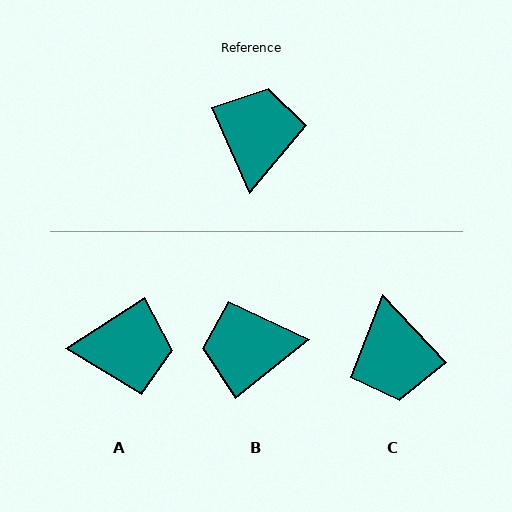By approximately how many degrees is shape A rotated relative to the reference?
Approximately 81 degrees clockwise.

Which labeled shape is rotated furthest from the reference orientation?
C, about 161 degrees away.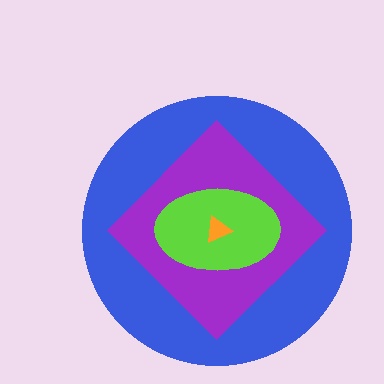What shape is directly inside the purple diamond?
The lime ellipse.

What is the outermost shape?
The blue circle.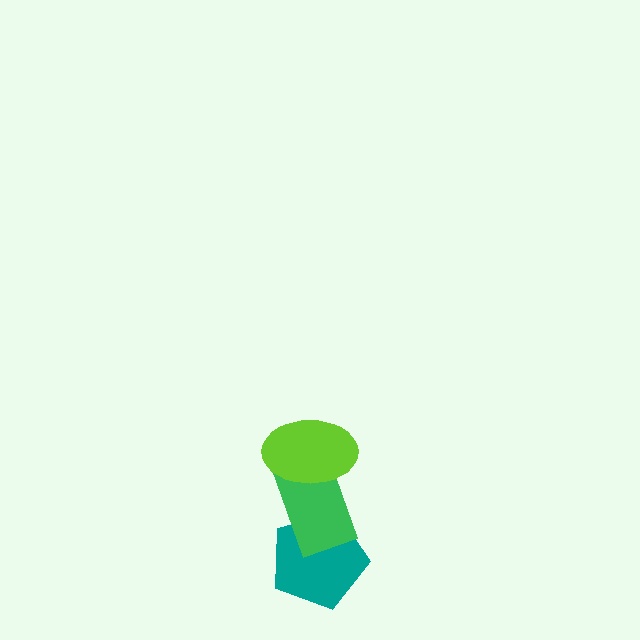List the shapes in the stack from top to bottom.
From top to bottom: the lime ellipse, the green rectangle, the teal pentagon.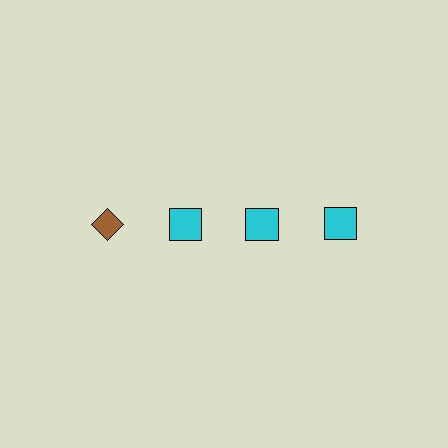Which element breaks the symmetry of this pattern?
The brown diamond in the top row, leftmost column breaks the symmetry. All other shapes are cyan squares.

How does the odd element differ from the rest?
It differs in both color (brown instead of cyan) and shape (diamond instead of square).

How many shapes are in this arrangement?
There are 4 shapes arranged in a grid pattern.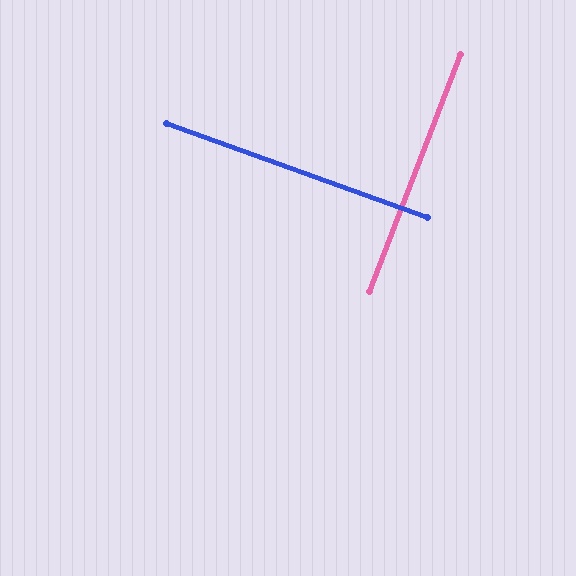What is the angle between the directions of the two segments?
Approximately 89 degrees.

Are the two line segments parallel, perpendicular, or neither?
Perpendicular — they meet at approximately 89°.